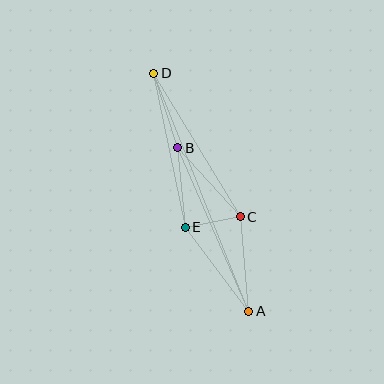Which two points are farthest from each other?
Points A and D are farthest from each other.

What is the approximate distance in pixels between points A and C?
The distance between A and C is approximately 95 pixels.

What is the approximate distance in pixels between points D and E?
The distance between D and E is approximately 157 pixels.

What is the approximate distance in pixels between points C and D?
The distance between C and D is approximately 167 pixels.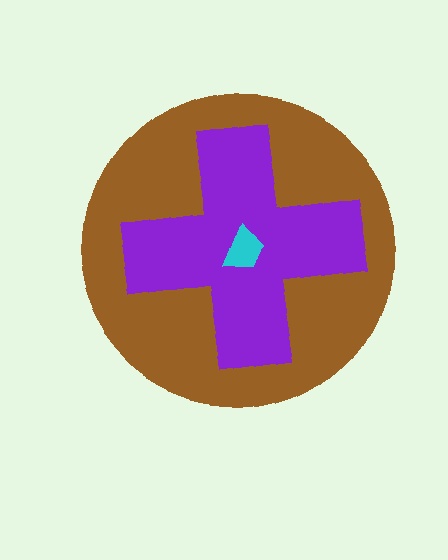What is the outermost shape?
The brown circle.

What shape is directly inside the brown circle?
The purple cross.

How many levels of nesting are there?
3.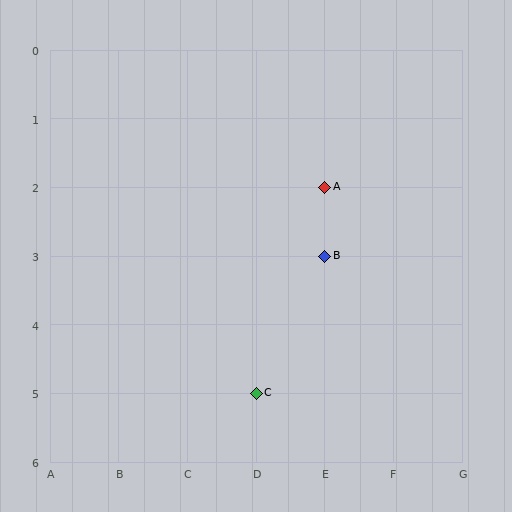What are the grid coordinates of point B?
Point B is at grid coordinates (E, 3).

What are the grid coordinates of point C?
Point C is at grid coordinates (D, 5).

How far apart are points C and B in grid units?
Points C and B are 1 column and 2 rows apart (about 2.2 grid units diagonally).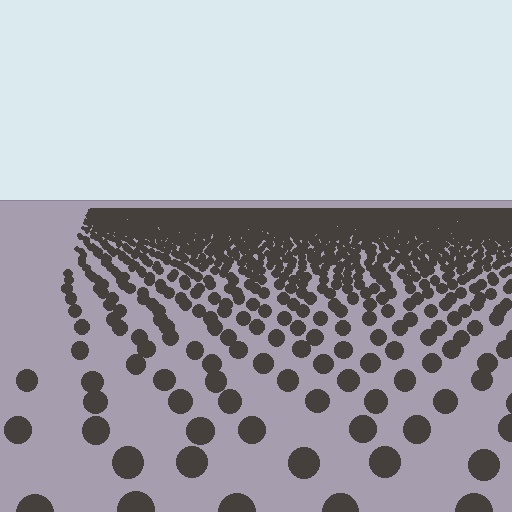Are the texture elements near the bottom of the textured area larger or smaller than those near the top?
Larger. Near the bottom, elements are closer to the viewer and appear at a bigger on-screen size.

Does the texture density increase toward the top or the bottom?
Density increases toward the top.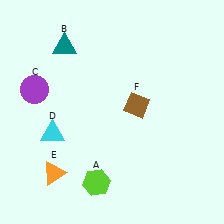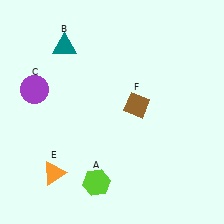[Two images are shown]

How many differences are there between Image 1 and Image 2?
There is 1 difference between the two images.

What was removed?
The cyan triangle (D) was removed in Image 2.